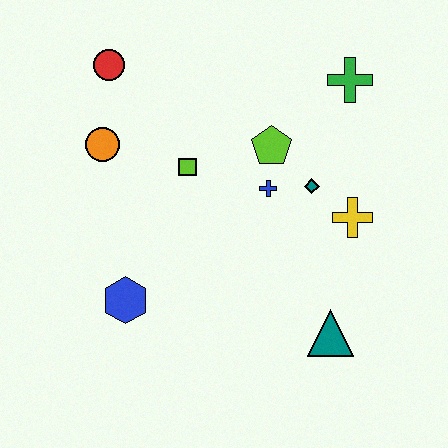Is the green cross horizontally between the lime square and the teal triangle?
No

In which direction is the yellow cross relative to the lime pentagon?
The yellow cross is to the right of the lime pentagon.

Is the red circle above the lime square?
Yes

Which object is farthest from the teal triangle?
The red circle is farthest from the teal triangle.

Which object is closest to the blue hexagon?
The lime square is closest to the blue hexagon.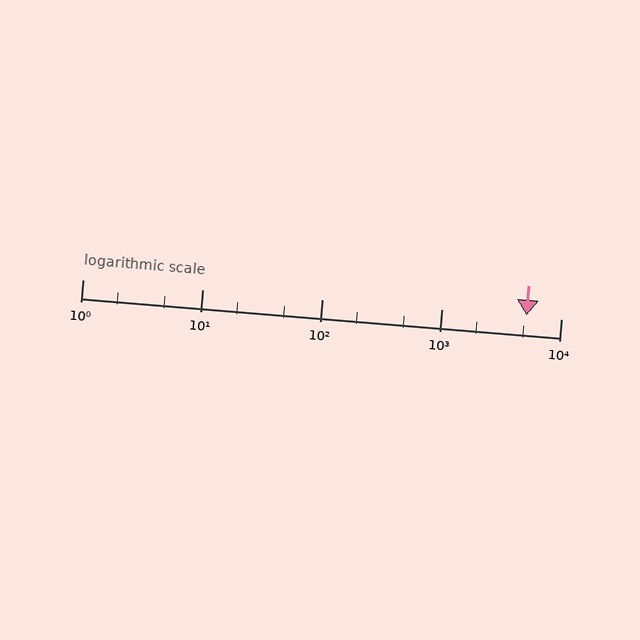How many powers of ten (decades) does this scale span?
The scale spans 4 decades, from 1 to 10000.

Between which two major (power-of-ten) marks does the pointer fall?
The pointer is between 1000 and 10000.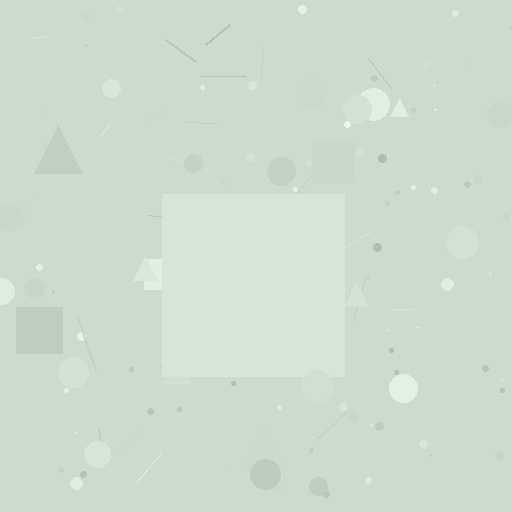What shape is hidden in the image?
A square is hidden in the image.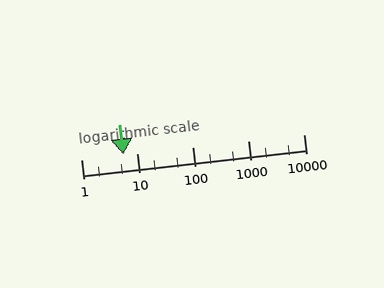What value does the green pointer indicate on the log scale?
The pointer indicates approximately 5.8.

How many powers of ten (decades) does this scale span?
The scale spans 4 decades, from 1 to 10000.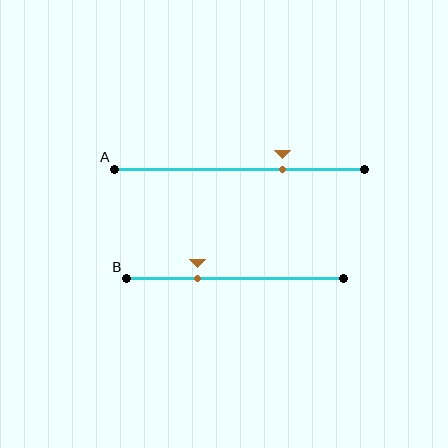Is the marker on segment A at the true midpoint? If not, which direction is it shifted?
No, the marker on segment A is shifted to the right by about 17% of the segment length.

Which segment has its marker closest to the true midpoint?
Segment A has its marker closest to the true midpoint.